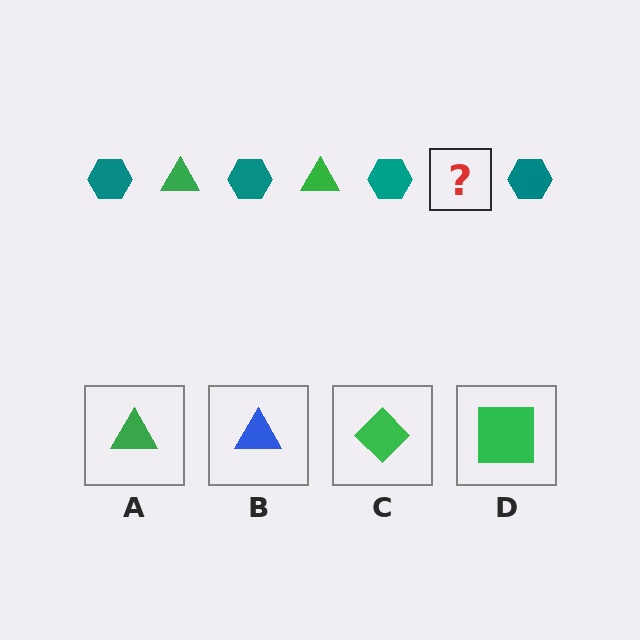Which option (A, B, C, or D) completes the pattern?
A.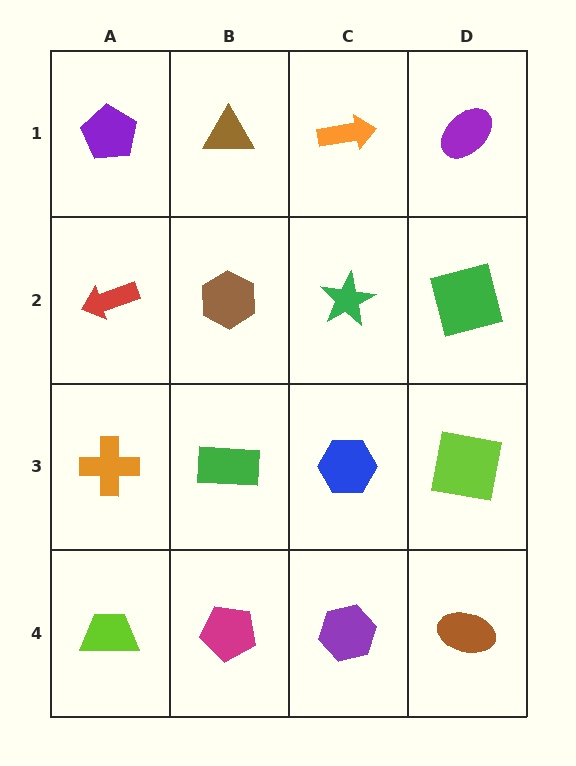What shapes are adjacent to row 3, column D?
A green square (row 2, column D), a brown ellipse (row 4, column D), a blue hexagon (row 3, column C).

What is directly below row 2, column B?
A green rectangle.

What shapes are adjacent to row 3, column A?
A red arrow (row 2, column A), a lime trapezoid (row 4, column A), a green rectangle (row 3, column B).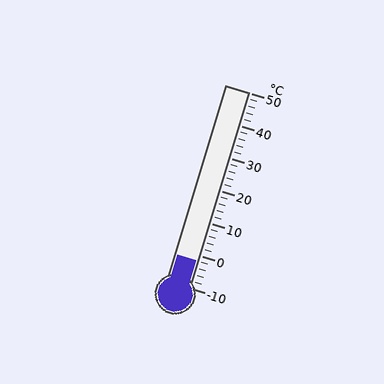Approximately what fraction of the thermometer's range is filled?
The thermometer is filled to approximately 15% of its range.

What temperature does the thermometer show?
The thermometer shows approximately -2°C.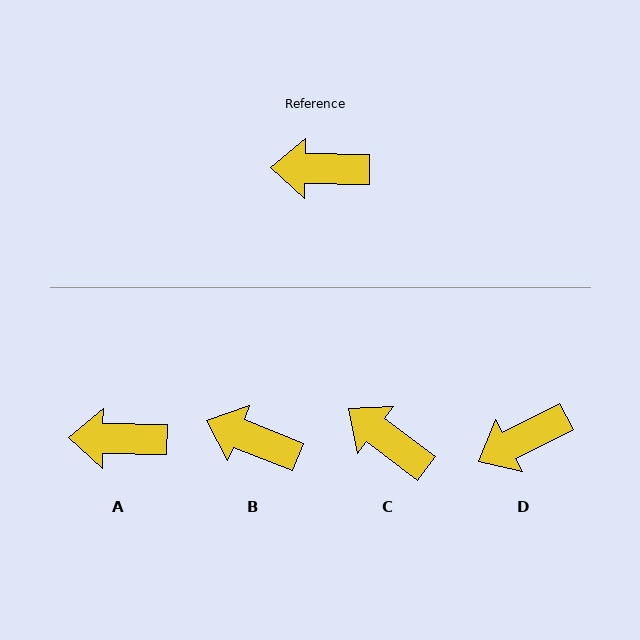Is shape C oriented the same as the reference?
No, it is off by about 36 degrees.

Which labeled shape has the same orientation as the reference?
A.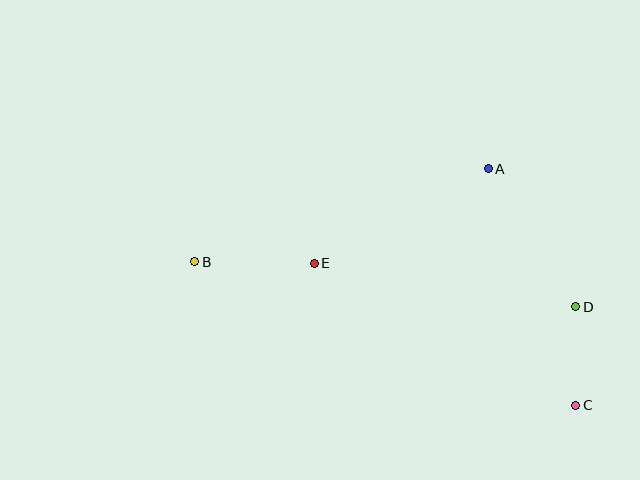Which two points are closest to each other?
Points C and D are closest to each other.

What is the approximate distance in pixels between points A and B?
The distance between A and B is approximately 308 pixels.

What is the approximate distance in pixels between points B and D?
The distance between B and D is approximately 384 pixels.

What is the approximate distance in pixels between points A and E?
The distance between A and E is approximately 198 pixels.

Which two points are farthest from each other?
Points B and C are farthest from each other.